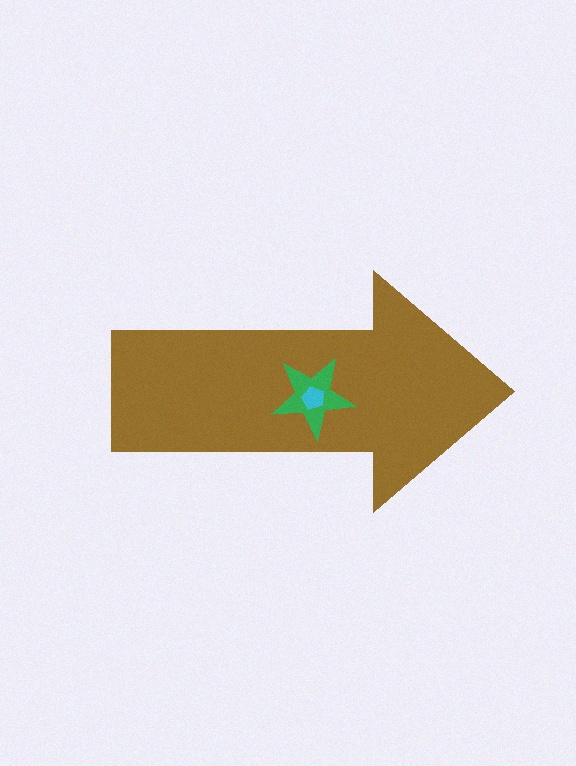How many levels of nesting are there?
3.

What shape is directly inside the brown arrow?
The green star.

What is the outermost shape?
The brown arrow.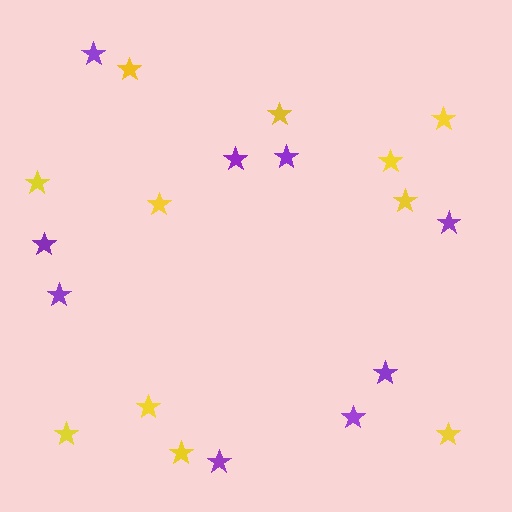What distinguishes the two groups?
There are 2 groups: one group of yellow stars (11) and one group of purple stars (9).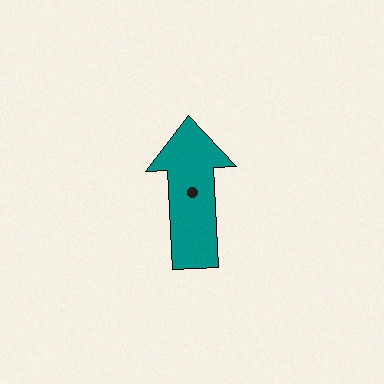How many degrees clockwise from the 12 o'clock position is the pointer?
Approximately 357 degrees.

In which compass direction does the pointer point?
North.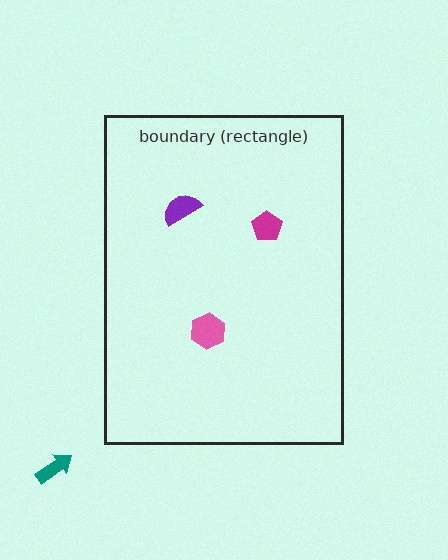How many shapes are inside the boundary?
3 inside, 1 outside.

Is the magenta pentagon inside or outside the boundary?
Inside.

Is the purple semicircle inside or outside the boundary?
Inside.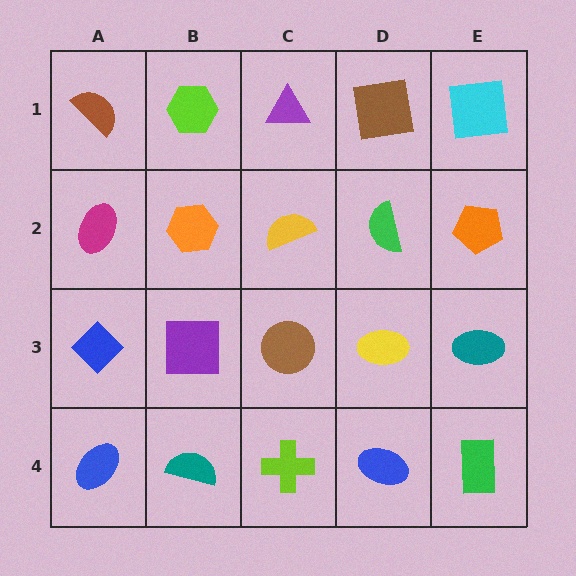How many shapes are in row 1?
5 shapes.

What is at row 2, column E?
An orange pentagon.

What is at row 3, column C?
A brown circle.